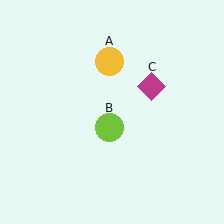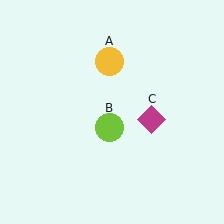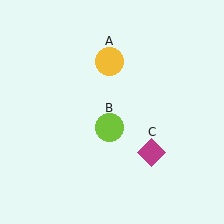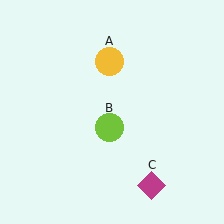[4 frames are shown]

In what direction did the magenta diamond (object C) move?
The magenta diamond (object C) moved down.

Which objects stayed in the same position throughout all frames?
Yellow circle (object A) and lime circle (object B) remained stationary.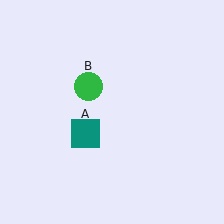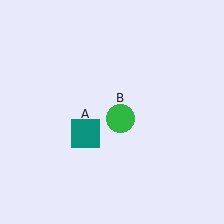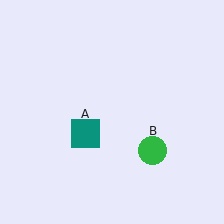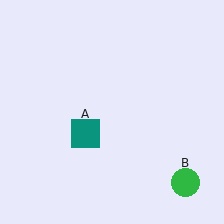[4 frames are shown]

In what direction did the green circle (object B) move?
The green circle (object B) moved down and to the right.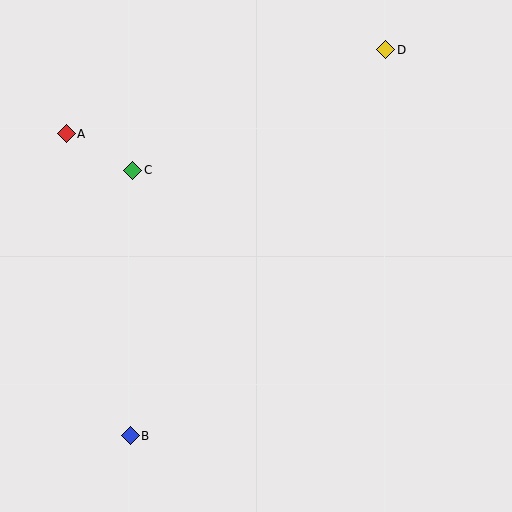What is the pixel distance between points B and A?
The distance between B and A is 309 pixels.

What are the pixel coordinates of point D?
Point D is at (386, 50).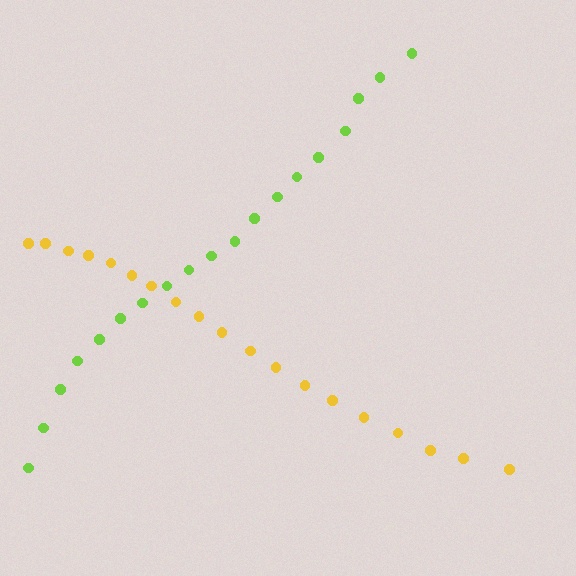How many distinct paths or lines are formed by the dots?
There are 2 distinct paths.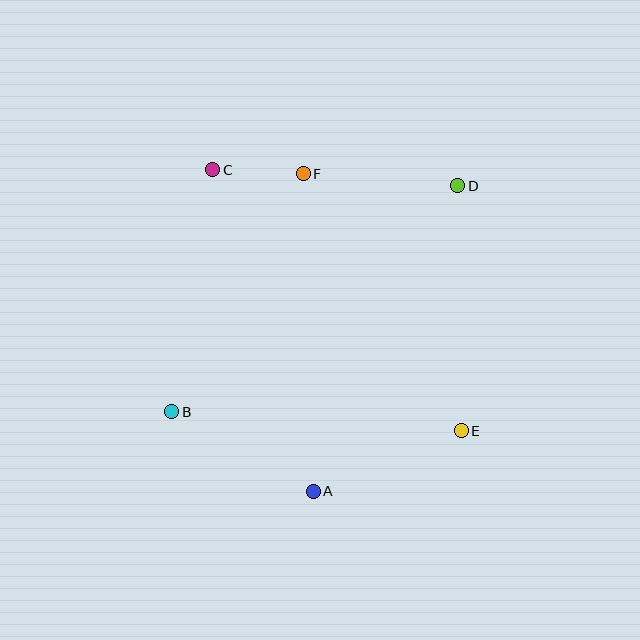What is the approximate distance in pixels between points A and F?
The distance between A and F is approximately 317 pixels.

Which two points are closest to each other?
Points C and F are closest to each other.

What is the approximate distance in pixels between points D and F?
The distance between D and F is approximately 155 pixels.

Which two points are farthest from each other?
Points B and D are farthest from each other.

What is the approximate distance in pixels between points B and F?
The distance between B and F is approximately 272 pixels.